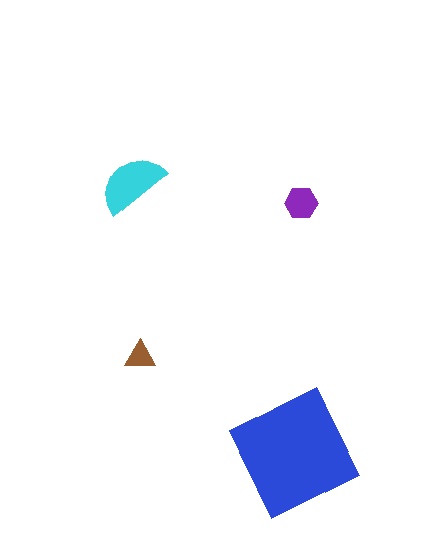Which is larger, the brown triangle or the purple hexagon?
The purple hexagon.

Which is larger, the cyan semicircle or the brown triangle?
The cyan semicircle.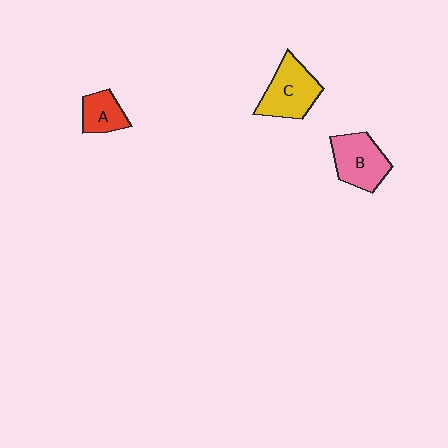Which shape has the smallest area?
Shape A (red).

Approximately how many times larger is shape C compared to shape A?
Approximately 1.7 times.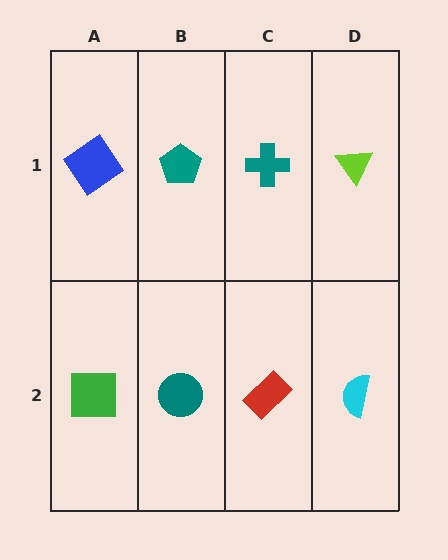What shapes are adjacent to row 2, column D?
A lime triangle (row 1, column D), a red rectangle (row 2, column C).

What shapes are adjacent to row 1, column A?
A green square (row 2, column A), a teal pentagon (row 1, column B).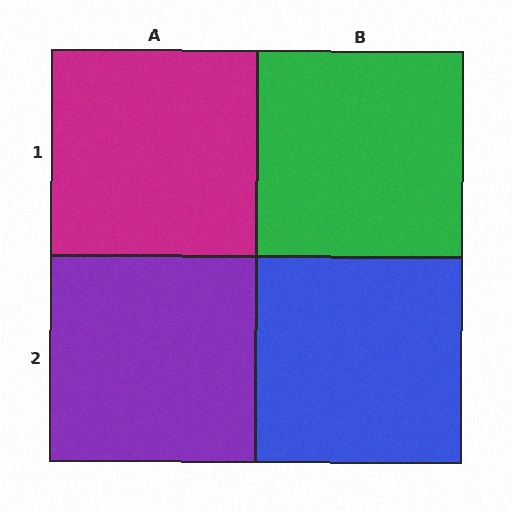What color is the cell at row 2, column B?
Blue.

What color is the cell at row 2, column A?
Purple.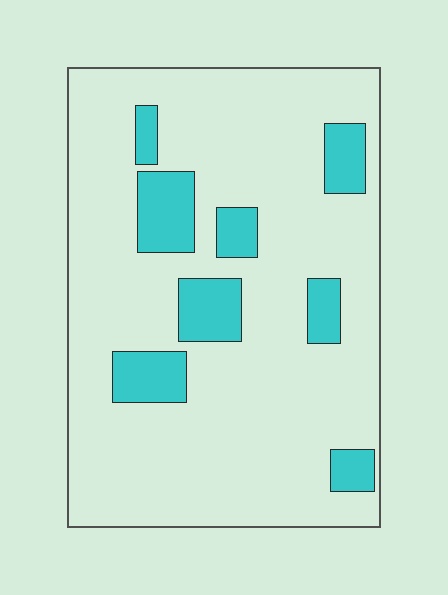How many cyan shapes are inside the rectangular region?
8.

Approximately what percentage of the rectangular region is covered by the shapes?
Approximately 15%.